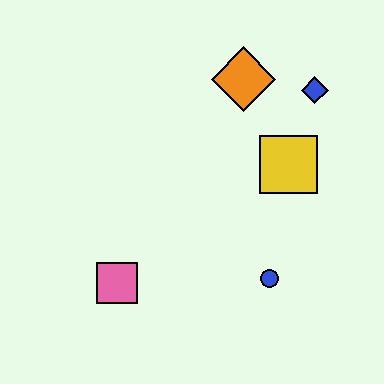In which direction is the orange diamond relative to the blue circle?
The orange diamond is above the blue circle.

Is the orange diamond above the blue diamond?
Yes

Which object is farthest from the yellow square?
The pink square is farthest from the yellow square.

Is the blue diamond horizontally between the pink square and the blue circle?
No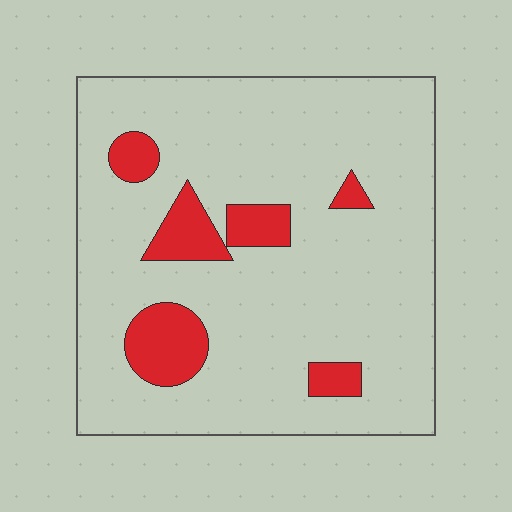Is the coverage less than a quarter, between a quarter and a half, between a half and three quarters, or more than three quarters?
Less than a quarter.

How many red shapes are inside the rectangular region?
6.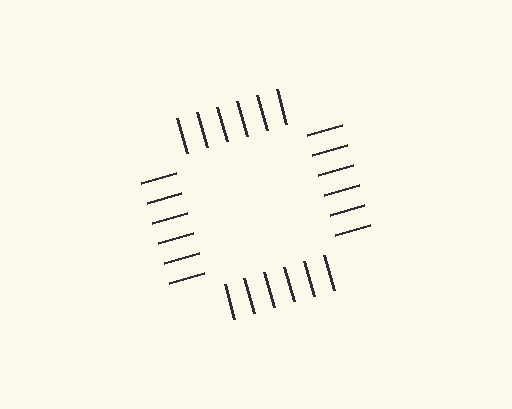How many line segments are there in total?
24 — 6 along each of the 4 edges.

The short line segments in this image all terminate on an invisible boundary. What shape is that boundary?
An illusory square — the line segments terminate on its edges but no continuous stroke is drawn.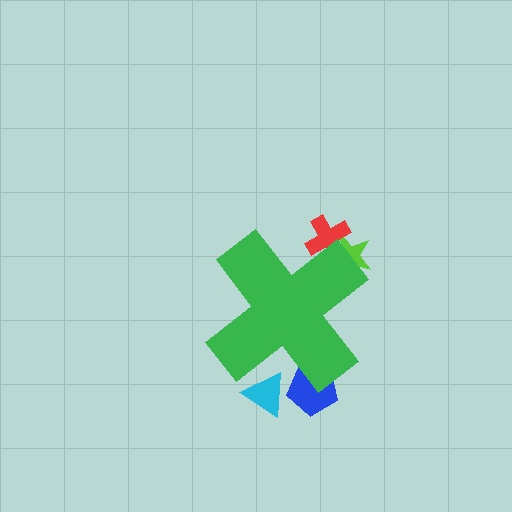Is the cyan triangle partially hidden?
Yes, the cyan triangle is partially hidden behind the green cross.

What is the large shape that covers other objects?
A green cross.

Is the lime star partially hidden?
Yes, the lime star is partially hidden behind the green cross.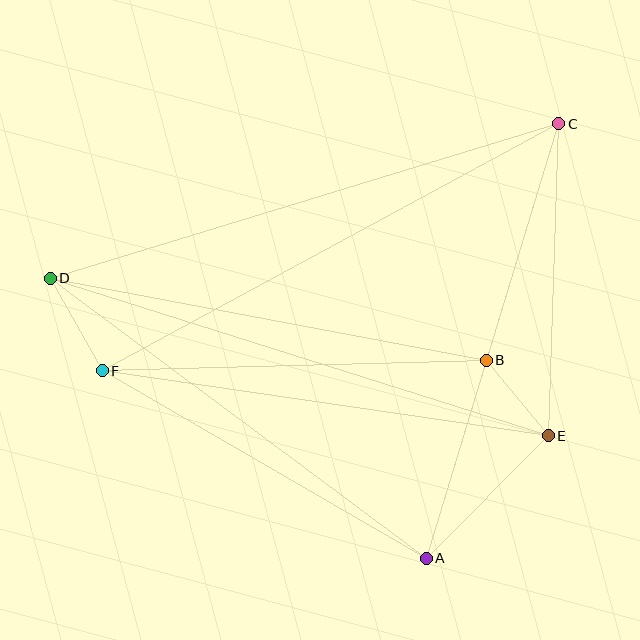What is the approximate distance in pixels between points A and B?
The distance between A and B is approximately 207 pixels.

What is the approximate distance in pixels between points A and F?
The distance between A and F is approximately 374 pixels.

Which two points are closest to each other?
Points B and E are closest to each other.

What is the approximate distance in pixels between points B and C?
The distance between B and C is approximately 247 pixels.